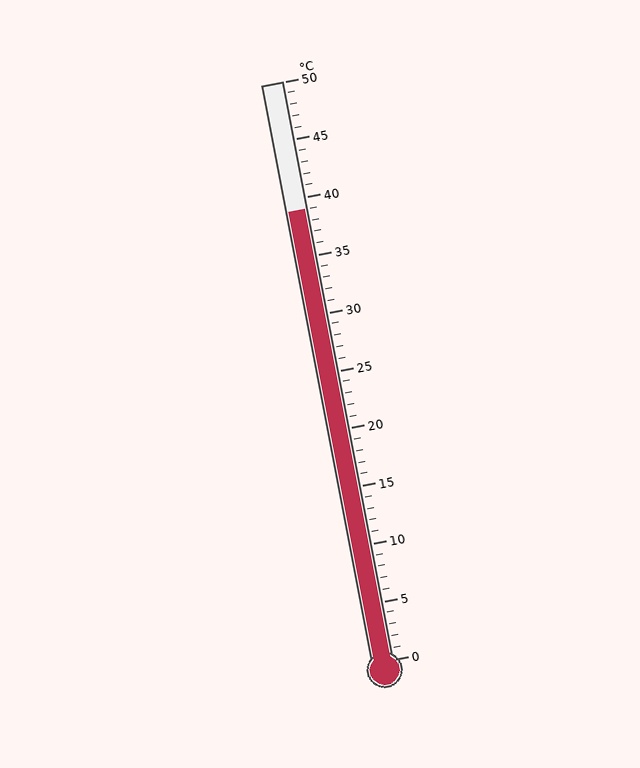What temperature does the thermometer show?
The thermometer shows approximately 39°C.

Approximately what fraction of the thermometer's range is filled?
The thermometer is filled to approximately 80% of its range.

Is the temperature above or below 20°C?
The temperature is above 20°C.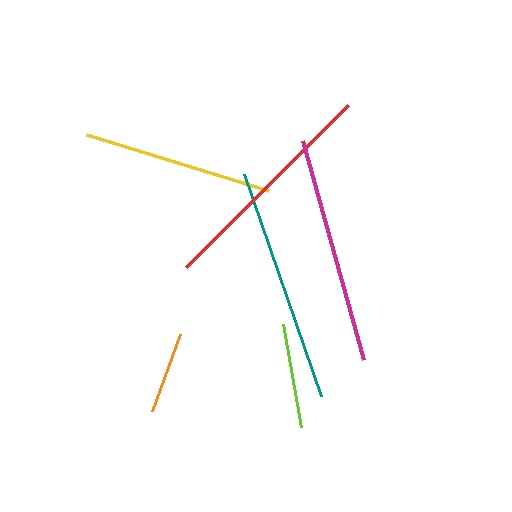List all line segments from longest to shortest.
From longest to shortest: teal, red, magenta, yellow, lime, orange.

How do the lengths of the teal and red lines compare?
The teal and red lines are approximately the same length.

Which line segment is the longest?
The teal line is the longest at approximately 235 pixels.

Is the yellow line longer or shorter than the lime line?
The yellow line is longer than the lime line.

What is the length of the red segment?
The red segment is approximately 229 pixels long.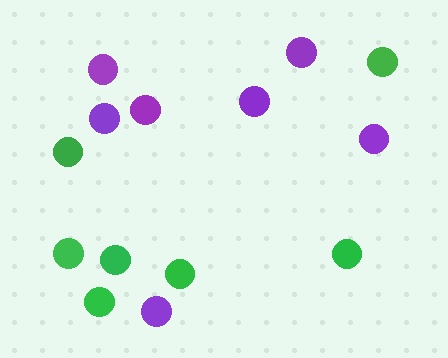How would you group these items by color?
There are 2 groups: one group of green circles (7) and one group of purple circles (7).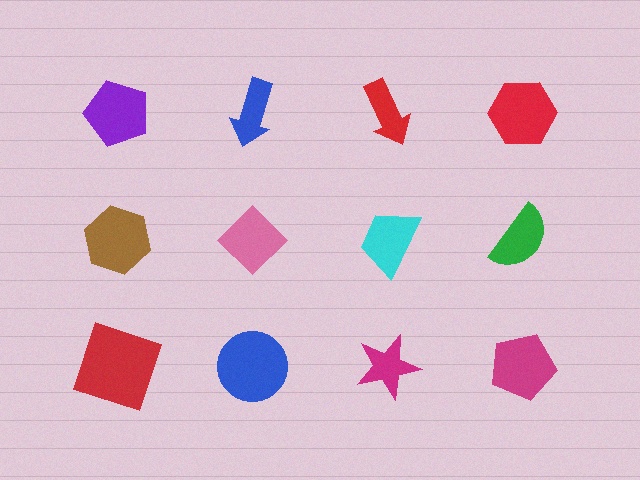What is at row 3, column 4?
A magenta pentagon.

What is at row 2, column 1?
A brown hexagon.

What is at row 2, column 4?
A green semicircle.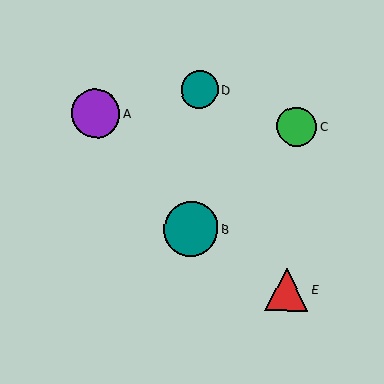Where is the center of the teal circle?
The center of the teal circle is at (199, 90).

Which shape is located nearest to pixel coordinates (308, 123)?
The green circle (labeled C) at (297, 127) is nearest to that location.